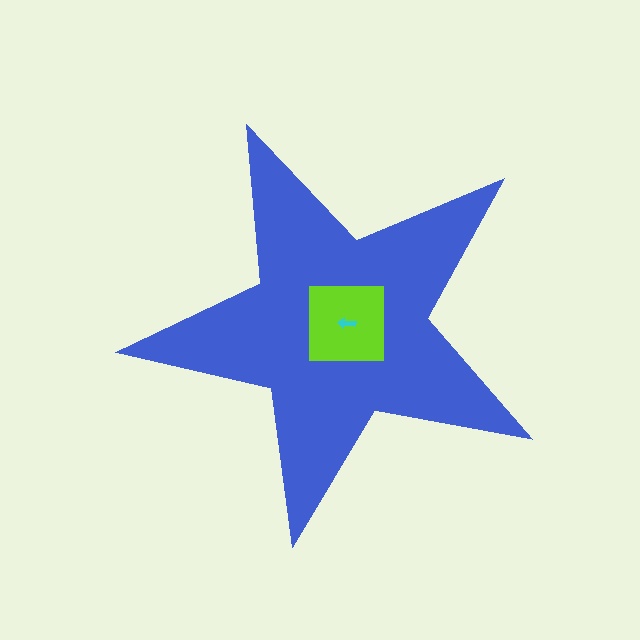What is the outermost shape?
The blue star.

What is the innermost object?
The cyan arrow.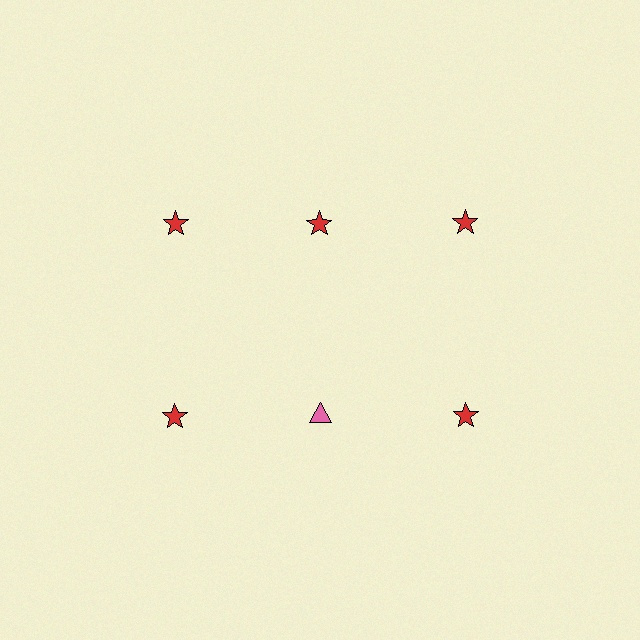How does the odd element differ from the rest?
It differs in both color (pink instead of red) and shape (triangle instead of star).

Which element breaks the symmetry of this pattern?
The pink triangle in the second row, second from left column breaks the symmetry. All other shapes are red stars.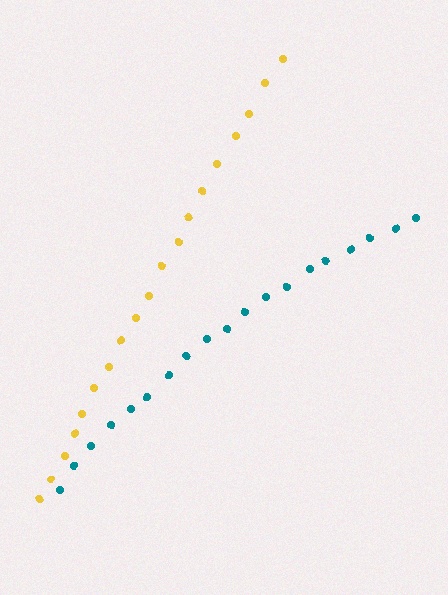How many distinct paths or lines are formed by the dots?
There are 2 distinct paths.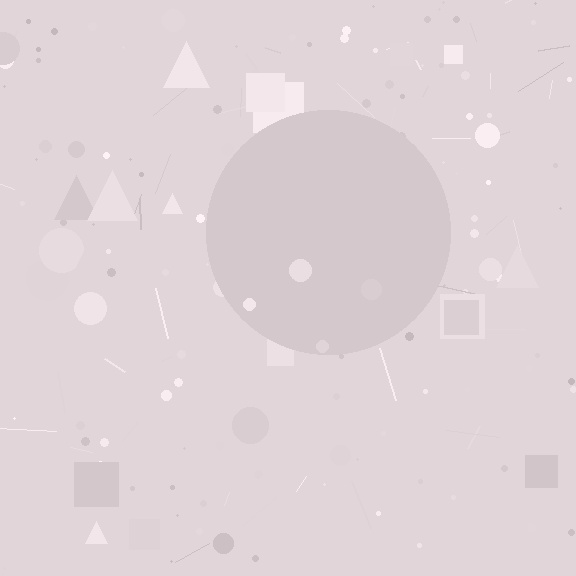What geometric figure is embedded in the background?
A circle is embedded in the background.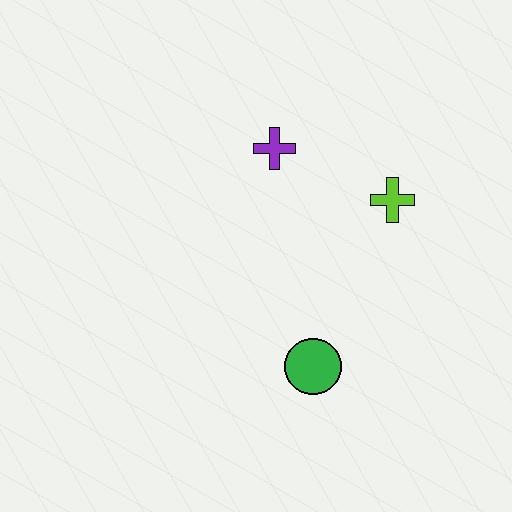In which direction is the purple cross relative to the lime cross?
The purple cross is to the left of the lime cross.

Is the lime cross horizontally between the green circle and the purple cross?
No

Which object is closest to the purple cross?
The lime cross is closest to the purple cross.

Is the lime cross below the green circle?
No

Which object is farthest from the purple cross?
The green circle is farthest from the purple cross.